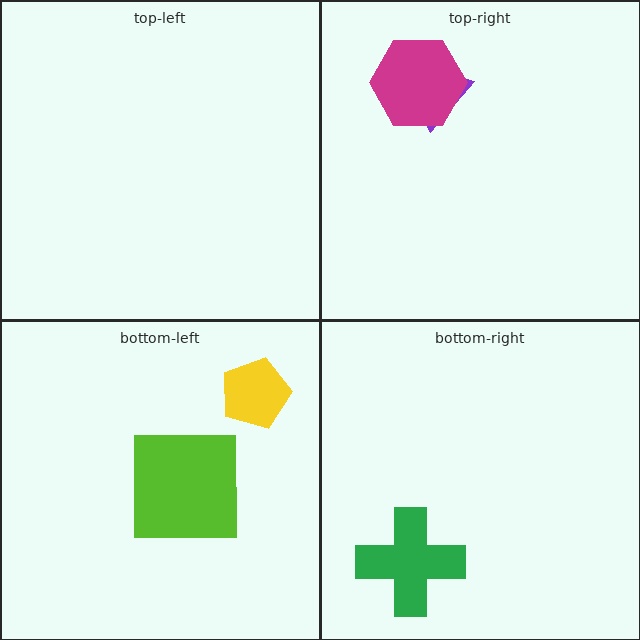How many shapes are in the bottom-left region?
2.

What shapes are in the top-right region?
The purple trapezoid, the magenta hexagon.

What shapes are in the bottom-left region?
The lime square, the yellow pentagon.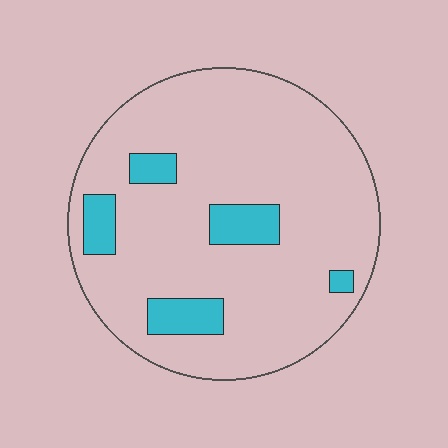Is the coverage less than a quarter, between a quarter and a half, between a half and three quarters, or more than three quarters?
Less than a quarter.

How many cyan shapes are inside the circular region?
5.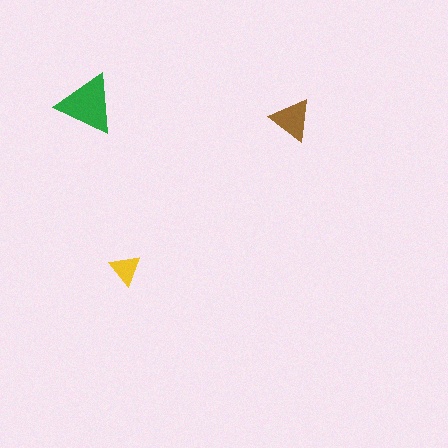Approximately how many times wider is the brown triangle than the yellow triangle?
About 1.5 times wider.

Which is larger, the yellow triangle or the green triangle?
The green one.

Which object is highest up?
The green triangle is topmost.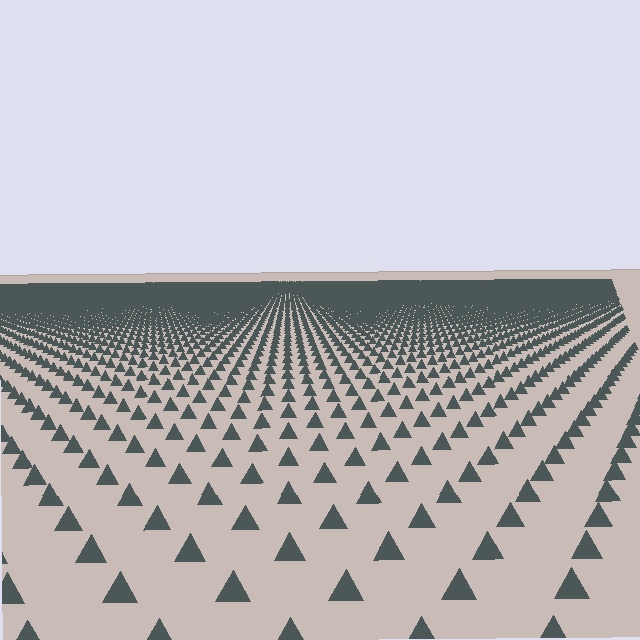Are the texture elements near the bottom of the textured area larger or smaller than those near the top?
Larger. Near the bottom, elements are closer to the viewer and appear at a bigger on-screen size.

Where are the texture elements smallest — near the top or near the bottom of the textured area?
Near the top.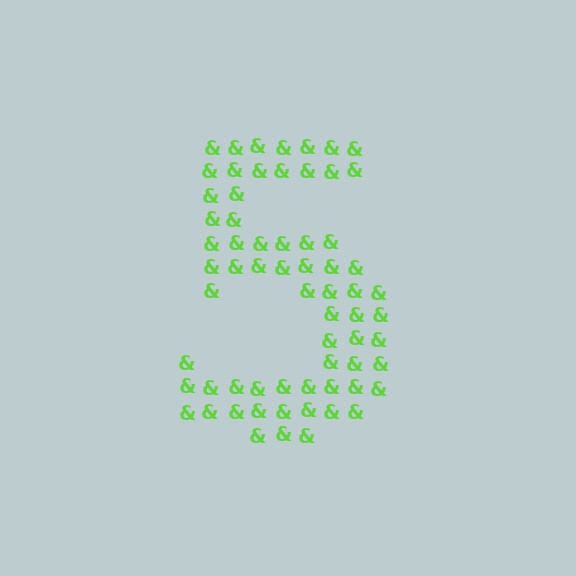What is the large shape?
The large shape is the digit 5.